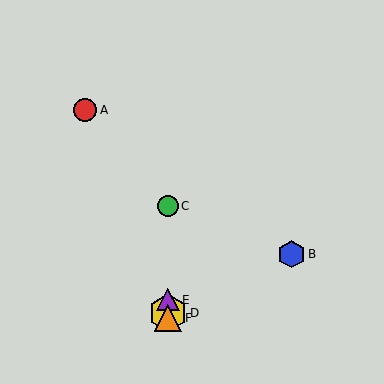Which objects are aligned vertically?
Objects C, D, E, F are aligned vertically.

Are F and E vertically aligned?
Yes, both are at x≈168.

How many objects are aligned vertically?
4 objects (C, D, E, F) are aligned vertically.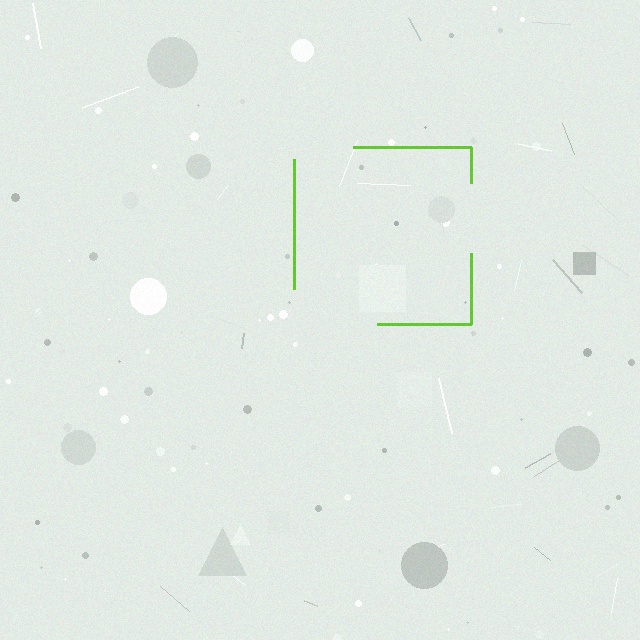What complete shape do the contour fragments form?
The contour fragments form a square.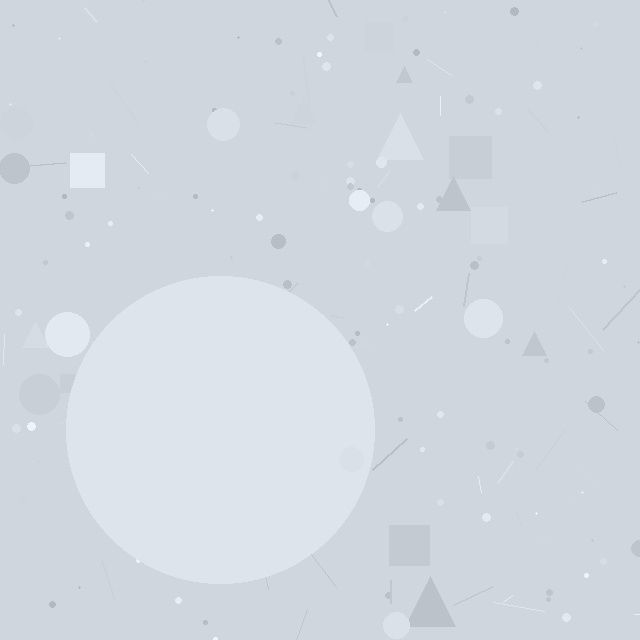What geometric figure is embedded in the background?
A circle is embedded in the background.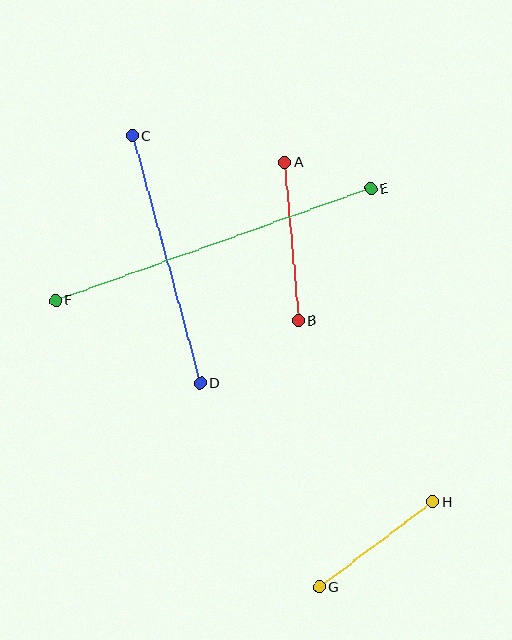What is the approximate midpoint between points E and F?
The midpoint is at approximately (213, 245) pixels.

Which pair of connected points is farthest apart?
Points E and F are farthest apart.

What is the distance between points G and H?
The distance is approximately 142 pixels.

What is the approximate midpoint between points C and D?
The midpoint is at approximately (166, 260) pixels.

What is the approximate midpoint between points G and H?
The midpoint is at approximately (376, 544) pixels.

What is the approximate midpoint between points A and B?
The midpoint is at approximately (291, 241) pixels.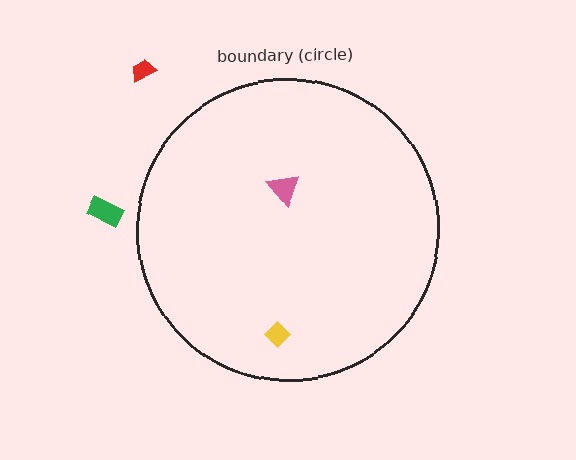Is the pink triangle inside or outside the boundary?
Inside.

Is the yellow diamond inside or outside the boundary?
Inside.